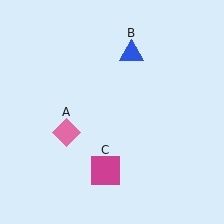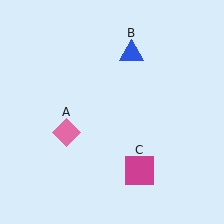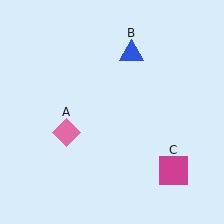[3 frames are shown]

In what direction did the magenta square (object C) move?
The magenta square (object C) moved right.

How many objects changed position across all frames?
1 object changed position: magenta square (object C).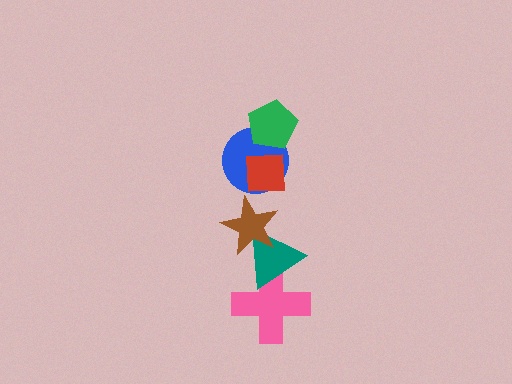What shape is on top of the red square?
The green pentagon is on top of the red square.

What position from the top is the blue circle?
The blue circle is 3rd from the top.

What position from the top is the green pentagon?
The green pentagon is 1st from the top.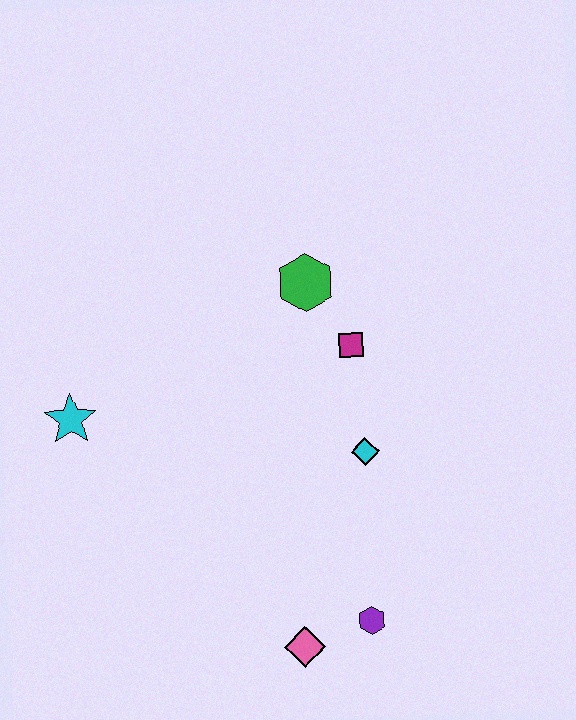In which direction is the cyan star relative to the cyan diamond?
The cyan star is to the left of the cyan diamond.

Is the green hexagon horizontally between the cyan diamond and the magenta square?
No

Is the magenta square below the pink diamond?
No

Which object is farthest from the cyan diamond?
The cyan star is farthest from the cyan diamond.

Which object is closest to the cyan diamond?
The magenta square is closest to the cyan diamond.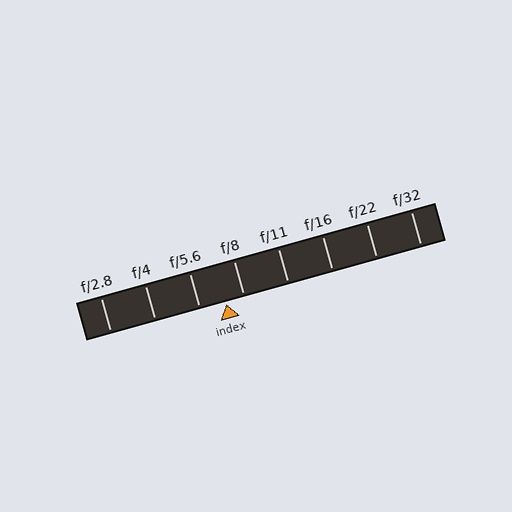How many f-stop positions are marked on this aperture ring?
There are 8 f-stop positions marked.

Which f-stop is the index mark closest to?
The index mark is closest to f/8.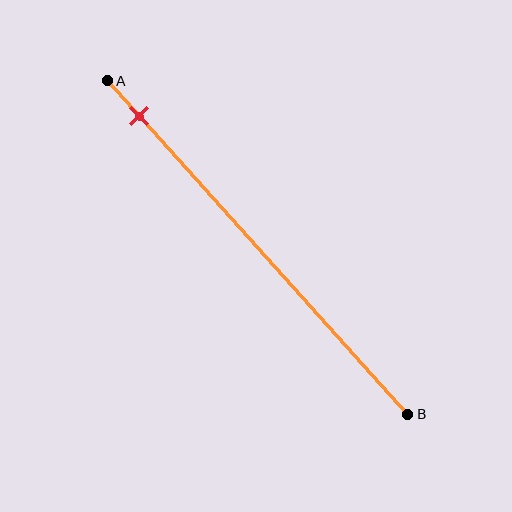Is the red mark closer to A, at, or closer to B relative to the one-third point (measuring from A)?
The red mark is closer to point A than the one-third point of segment AB.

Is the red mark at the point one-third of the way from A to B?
No, the mark is at about 10% from A, not at the 33% one-third point.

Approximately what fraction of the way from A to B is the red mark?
The red mark is approximately 10% of the way from A to B.